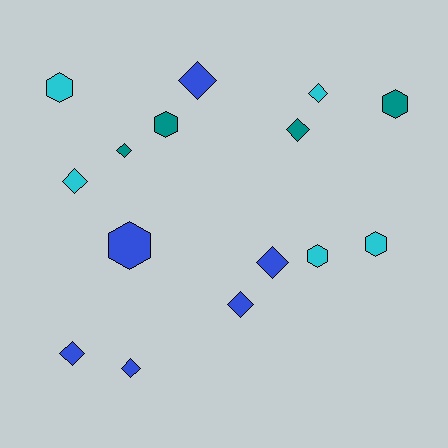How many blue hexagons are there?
There is 1 blue hexagon.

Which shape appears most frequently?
Diamond, with 9 objects.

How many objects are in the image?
There are 15 objects.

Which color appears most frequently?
Blue, with 6 objects.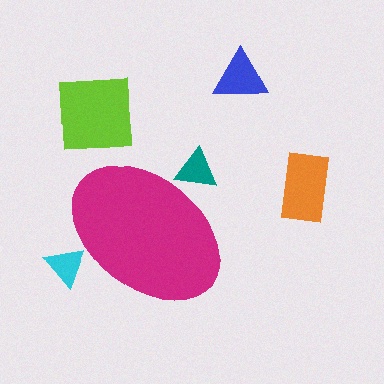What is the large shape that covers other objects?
A magenta ellipse.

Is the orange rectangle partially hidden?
No, the orange rectangle is fully visible.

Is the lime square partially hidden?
No, the lime square is fully visible.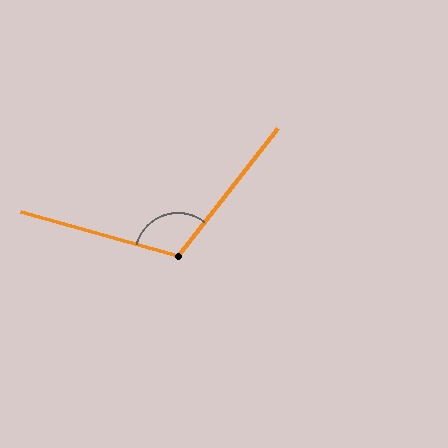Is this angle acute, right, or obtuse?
It is obtuse.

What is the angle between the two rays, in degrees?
Approximately 113 degrees.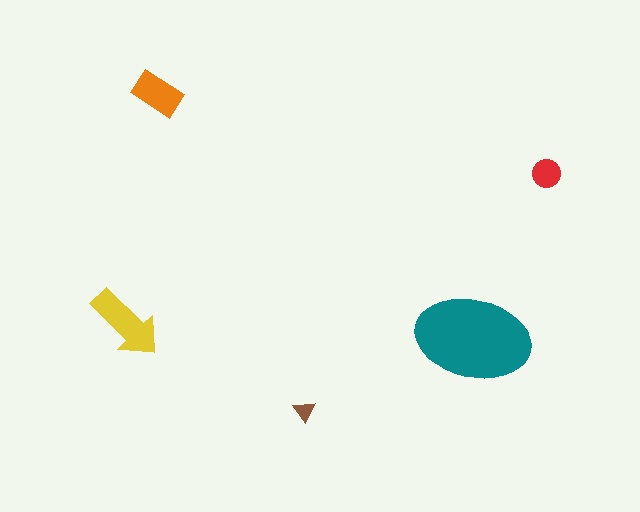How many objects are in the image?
There are 5 objects in the image.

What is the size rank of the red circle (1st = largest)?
4th.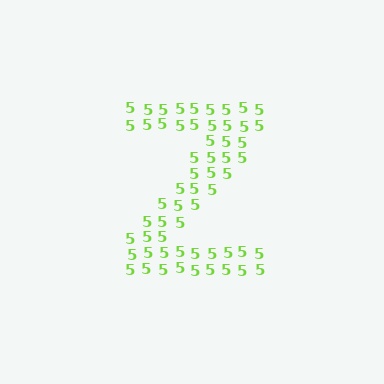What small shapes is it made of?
It is made of small digit 5's.